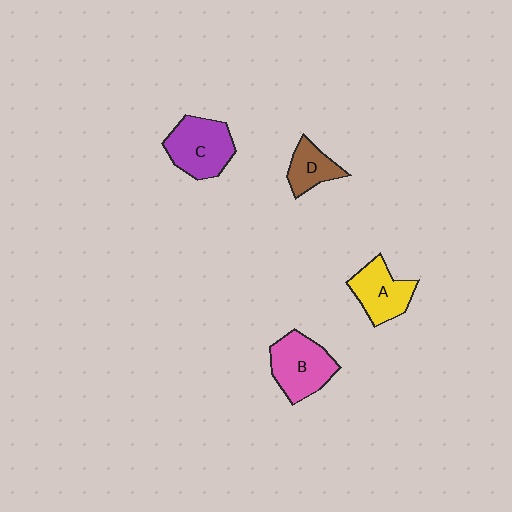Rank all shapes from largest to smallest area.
From largest to smallest: C (purple), B (pink), A (yellow), D (brown).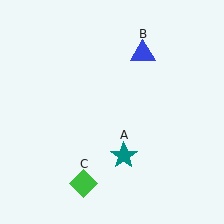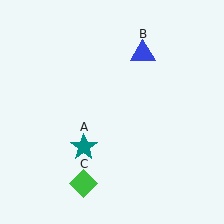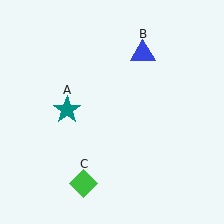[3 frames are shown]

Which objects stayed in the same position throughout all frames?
Blue triangle (object B) and green diamond (object C) remained stationary.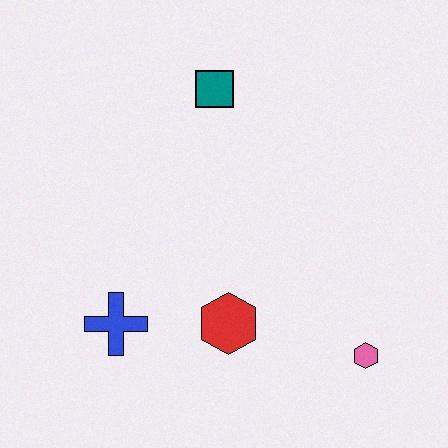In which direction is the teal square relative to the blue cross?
The teal square is above the blue cross.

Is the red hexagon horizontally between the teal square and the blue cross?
No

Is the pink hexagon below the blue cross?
Yes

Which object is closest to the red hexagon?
The blue cross is closest to the red hexagon.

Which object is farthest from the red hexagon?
The teal square is farthest from the red hexagon.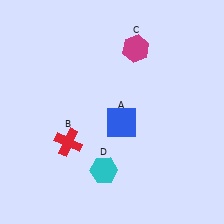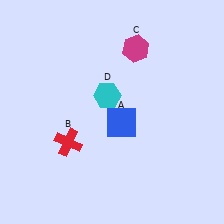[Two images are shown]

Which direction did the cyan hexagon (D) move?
The cyan hexagon (D) moved up.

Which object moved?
The cyan hexagon (D) moved up.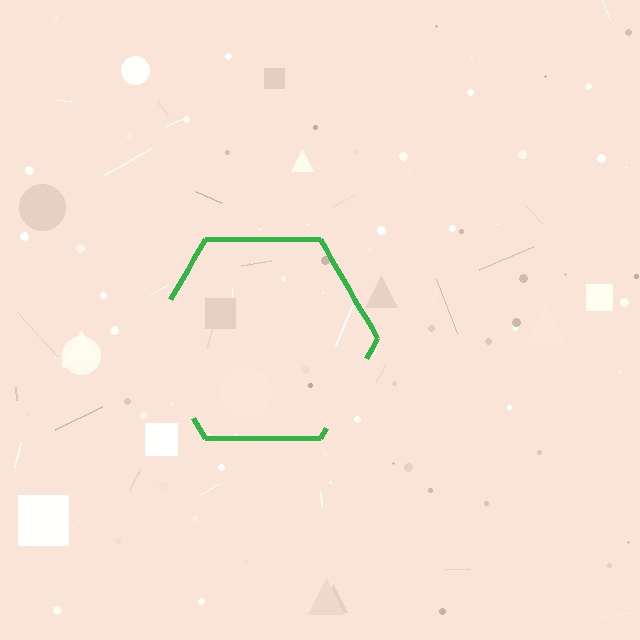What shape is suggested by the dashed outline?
The dashed outline suggests a hexagon.